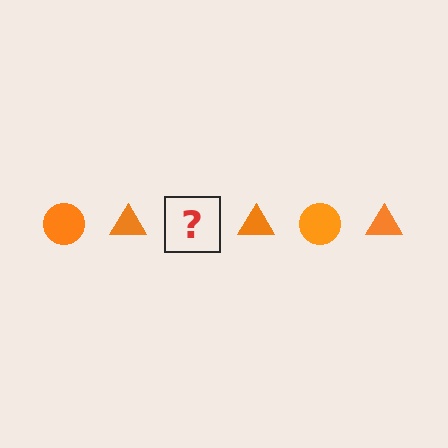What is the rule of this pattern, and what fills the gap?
The rule is that the pattern cycles through circle, triangle shapes in orange. The gap should be filled with an orange circle.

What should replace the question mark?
The question mark should be replaced with an orange circle.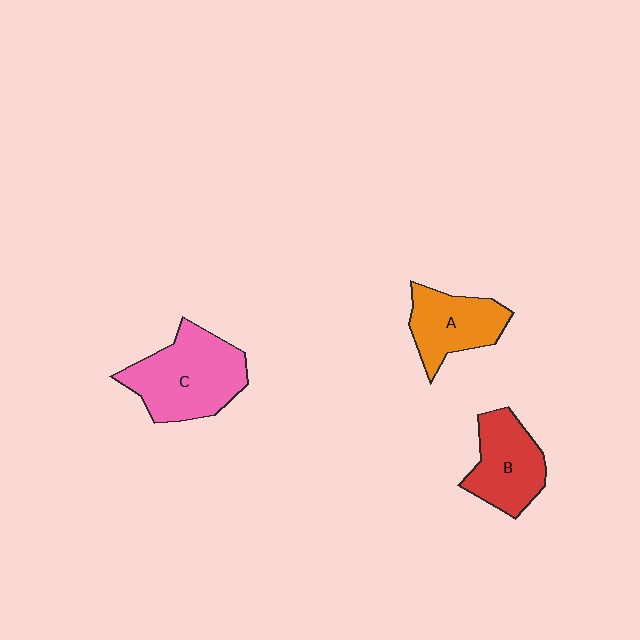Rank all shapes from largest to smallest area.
From largest to smallest: C (pink), B (red), A (orange).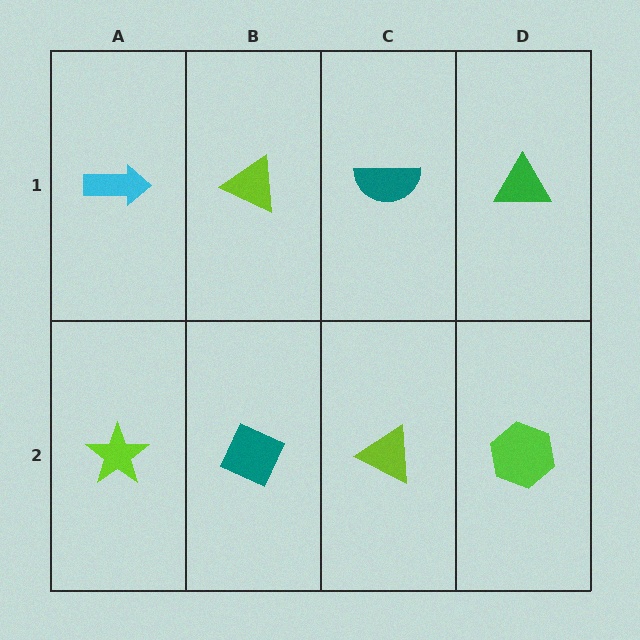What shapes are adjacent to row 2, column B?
A lime triangle (row 1, column B), a lime star (row 2, column A), a lime triangle (row 2, column C).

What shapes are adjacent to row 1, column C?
A lime triangle (row 2, column C), a lime triangle (row 1, column B), a green triangle (row 1, column D).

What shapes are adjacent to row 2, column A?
A cyan arrow (row 1, column A), a teal diamond (row 2, column B).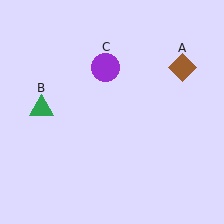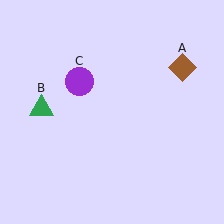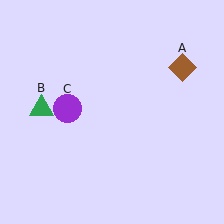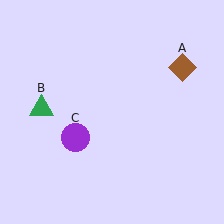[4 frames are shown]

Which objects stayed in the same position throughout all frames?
Brown diamond (object A) and green triangle (object B) remained stationary.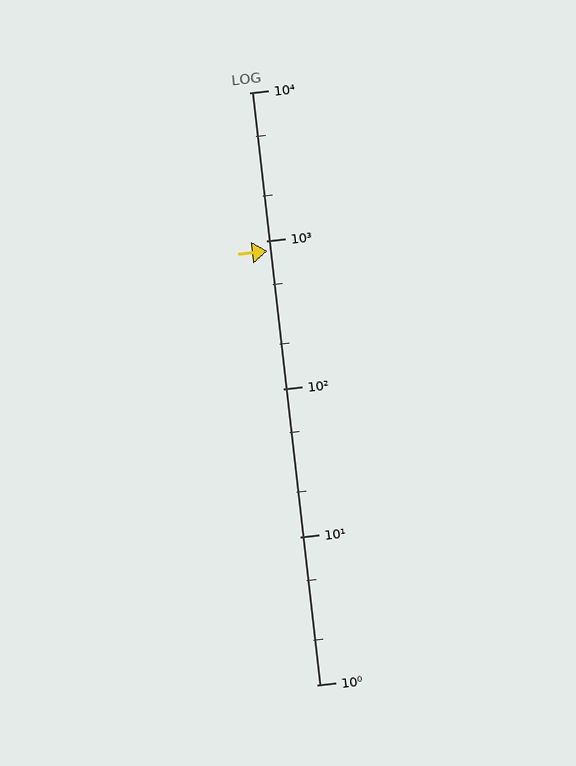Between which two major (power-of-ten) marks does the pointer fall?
The pointer is between 100 and 1000.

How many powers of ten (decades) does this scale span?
The scale spans 4 decades, from 1 to 10000.